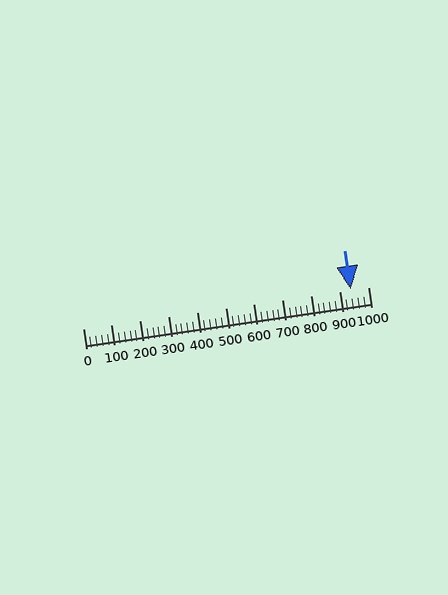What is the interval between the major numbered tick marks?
The major tick marks are spaced 100 units apart.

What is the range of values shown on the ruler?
The ruler shows values from 0 to 1000.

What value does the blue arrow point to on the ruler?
The blue arrow points to approximately 938.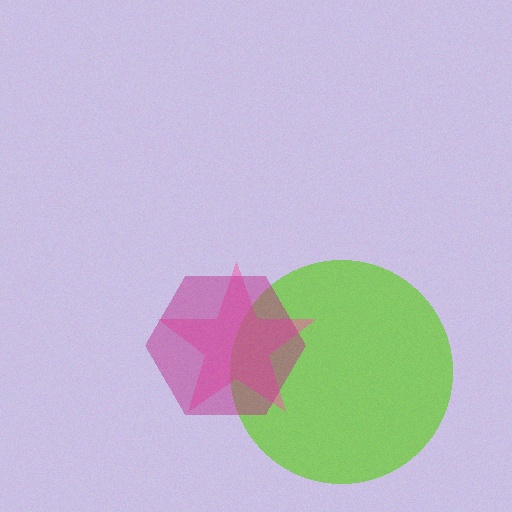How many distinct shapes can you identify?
There are 3 distinct shapes: a lime circle, a pink star, a magenta hexagon.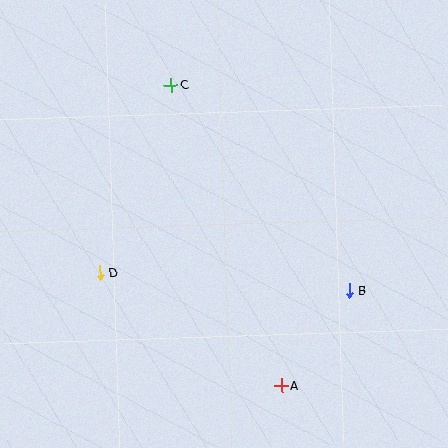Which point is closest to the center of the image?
Point D at (100, 273) is closest to the center.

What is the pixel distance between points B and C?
The distance between B and C is 272 pixels.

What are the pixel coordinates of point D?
Point D is at (100, 273).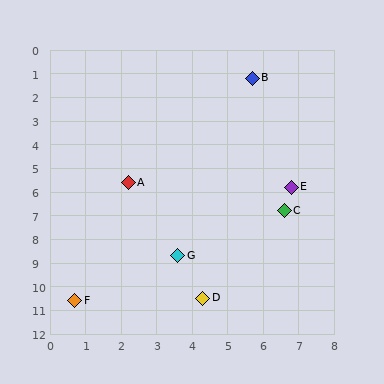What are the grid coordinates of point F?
Point F is at approximately (0.7, 10.6).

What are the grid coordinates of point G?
Point G is at approximately (3.6, 8.7).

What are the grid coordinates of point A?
Point A is at approximately (2.2, 5.6).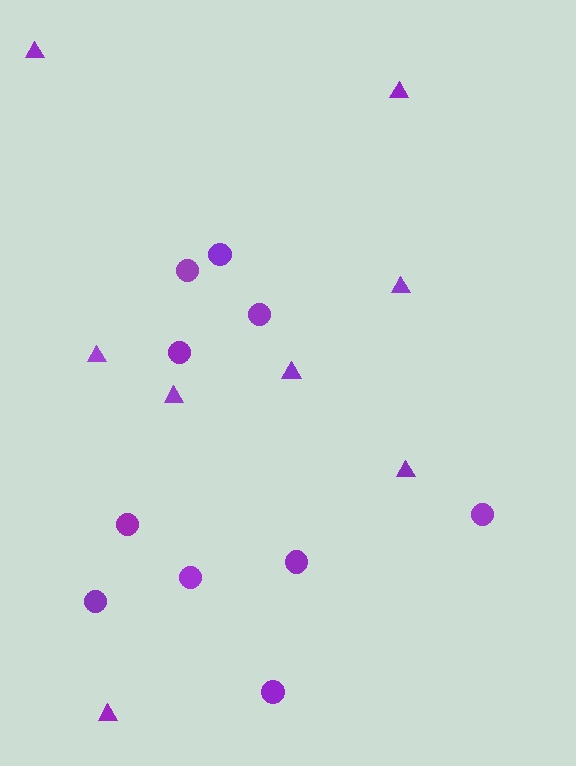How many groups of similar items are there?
There are 2 groups: one group of circles (10) and one group of triangles (8).